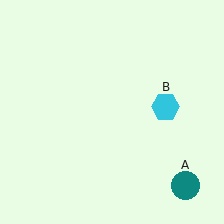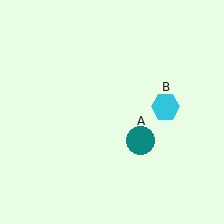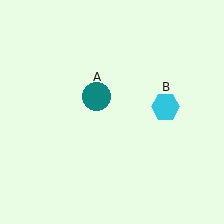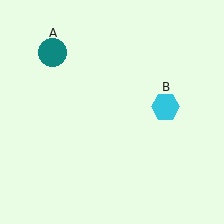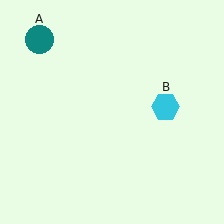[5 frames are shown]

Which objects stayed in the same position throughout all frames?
Cyan hexagon (object B) remained stationary.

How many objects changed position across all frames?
1 object changed position: teal circle (object A).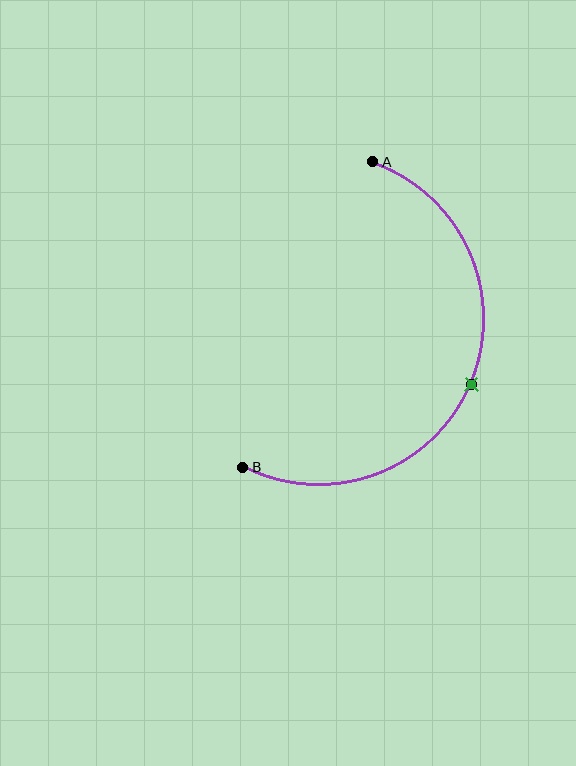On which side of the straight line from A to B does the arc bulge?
The arc bulges to the right of the straight line connecting A and B.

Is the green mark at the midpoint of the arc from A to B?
Yes. The green mark lies on the arc at equal arc-length from both A and B — it is the arc midpoint.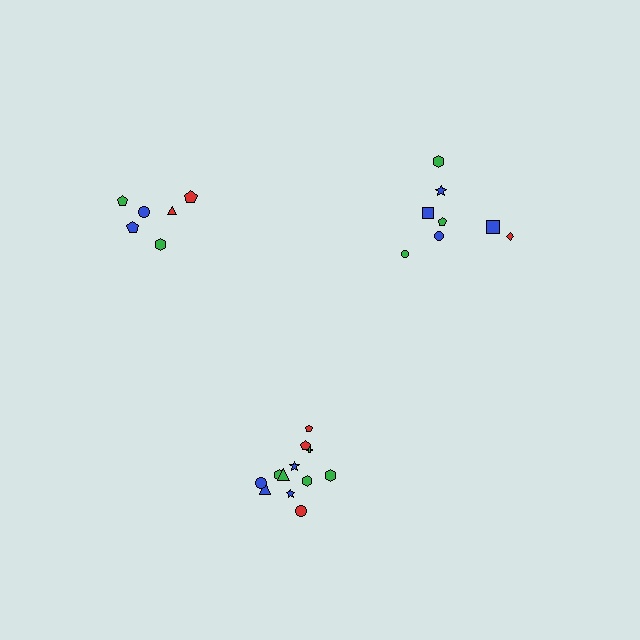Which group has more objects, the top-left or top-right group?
The top-right group.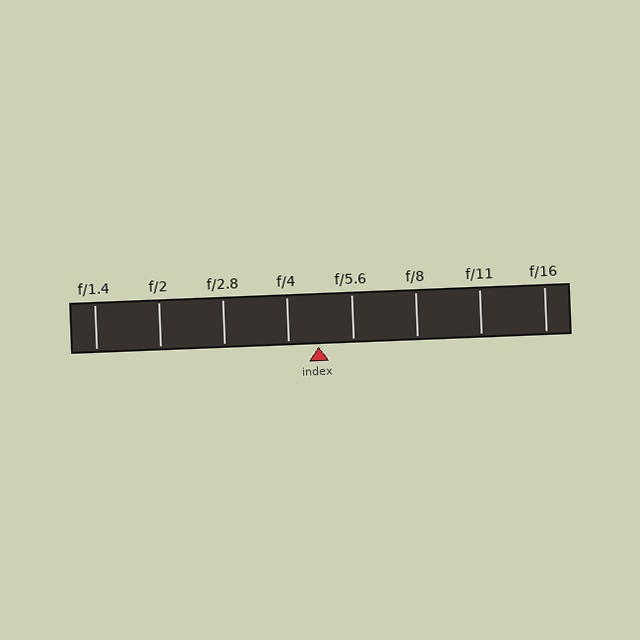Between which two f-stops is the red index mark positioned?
The index mark is between f/4 and f/5.6.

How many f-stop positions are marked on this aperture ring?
There are 8 f-stop positions marked.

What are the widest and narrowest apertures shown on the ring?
The widest aperture shown is f/1.4 and the narrowest is f/16.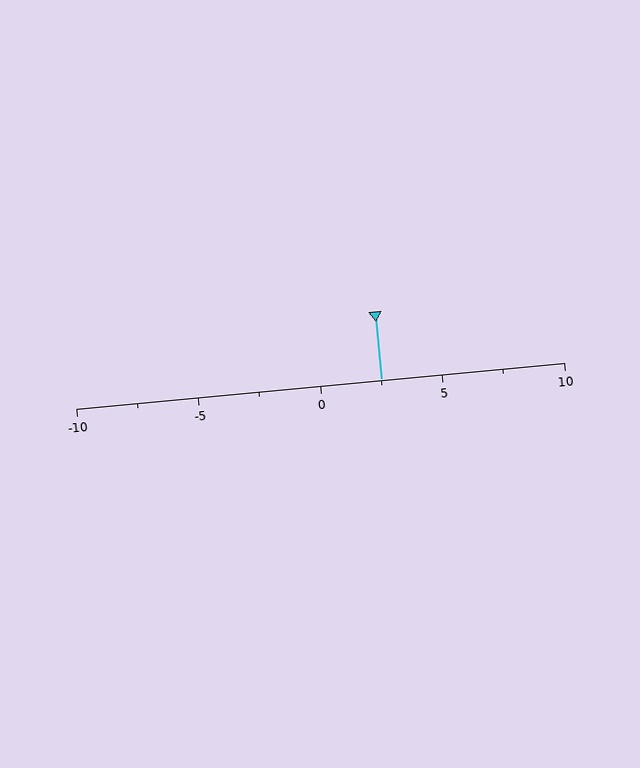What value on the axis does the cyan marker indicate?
The marker indicates approximately 2.5.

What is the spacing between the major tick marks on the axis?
The major ticks are spaced 5 apart.